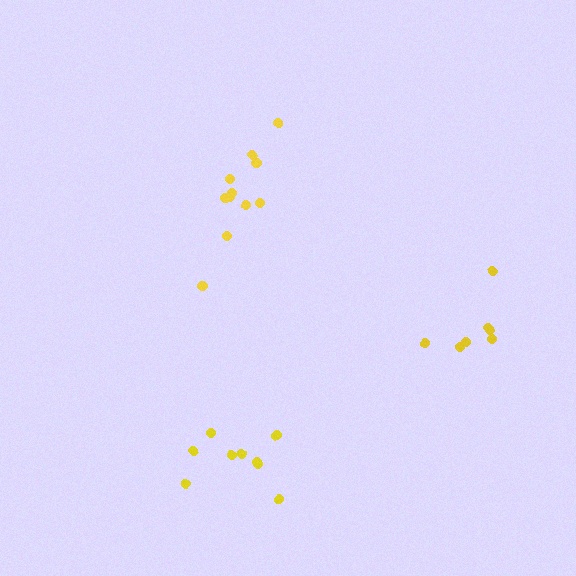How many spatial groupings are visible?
There are 3 spatial groupings.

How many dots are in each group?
Group 1: 11 dots, Group 2: 7 dots, Group 3: 9 dots (27 total).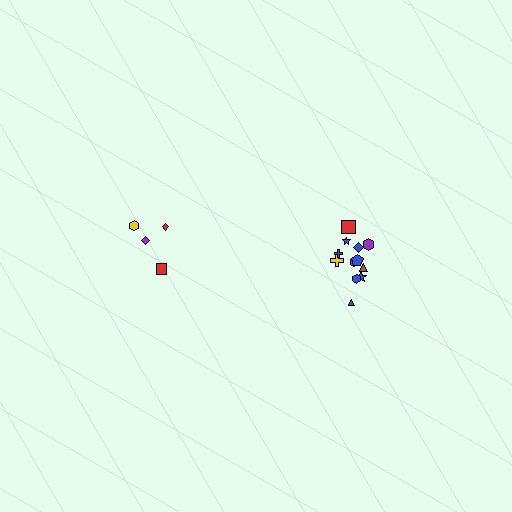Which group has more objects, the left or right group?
The right group.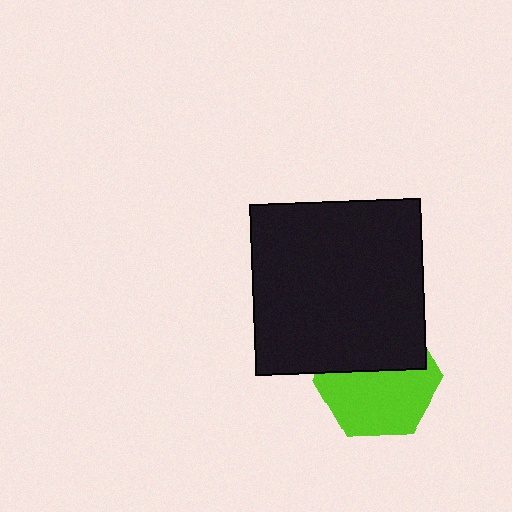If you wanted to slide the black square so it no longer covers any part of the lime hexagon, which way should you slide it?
Slide it up — that is the most direct way to separate the two shapes.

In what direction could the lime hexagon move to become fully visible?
The lime hexagon could move down. That would shift it out from behind the black square entirely.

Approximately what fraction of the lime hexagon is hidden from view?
Roughly 41% of the lime hexagon is hidden behind the black square.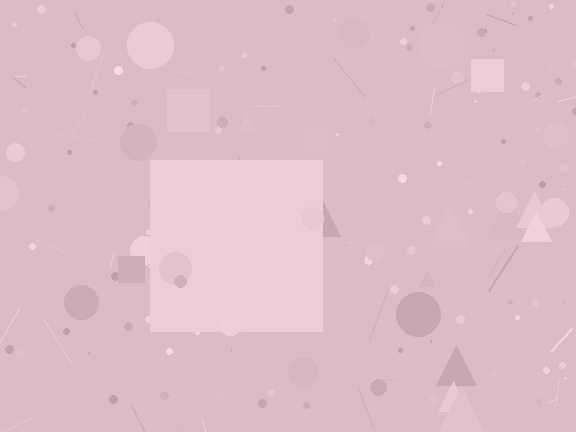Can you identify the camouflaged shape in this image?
The camouflaged shape is a square.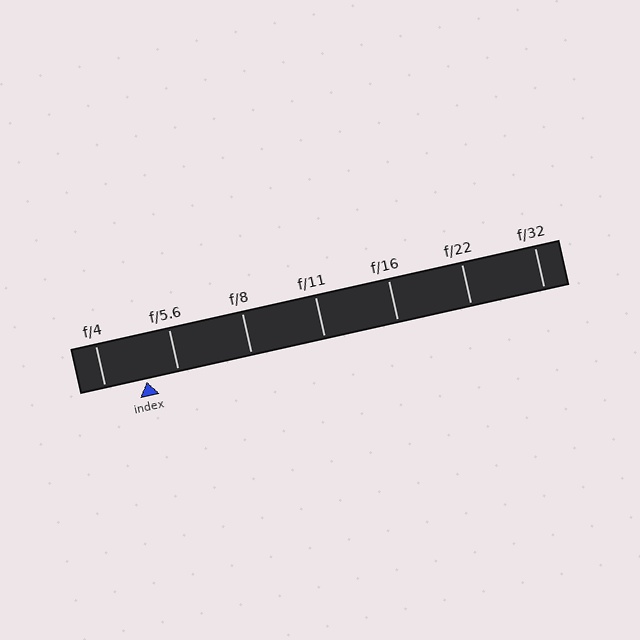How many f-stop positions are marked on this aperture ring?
There are 7 f-stop positions marked.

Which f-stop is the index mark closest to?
The index mark is closest to f/5.6.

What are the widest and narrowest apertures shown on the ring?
The widest aperture shown is f/4 and the narrowest is f/32.